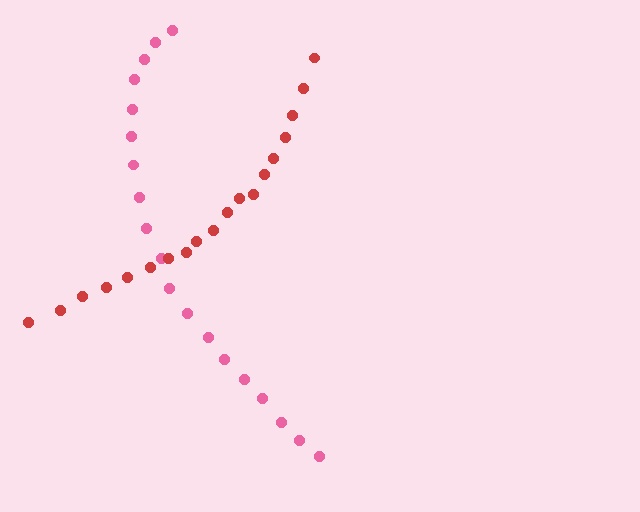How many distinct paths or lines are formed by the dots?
There are 2 distinct paths.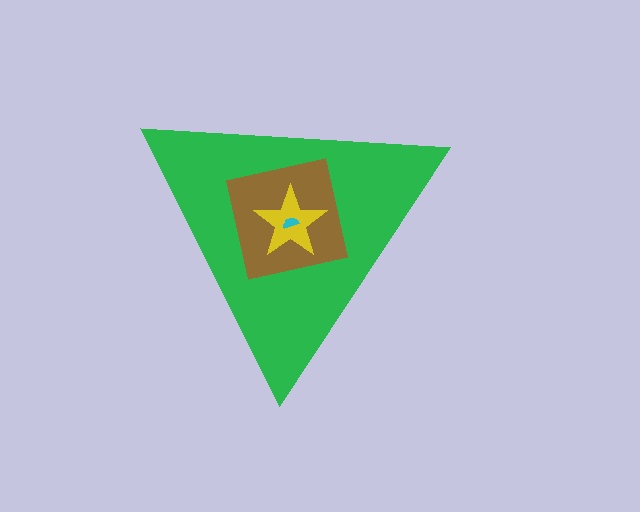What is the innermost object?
The cyan semicircle.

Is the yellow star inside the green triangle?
Yes.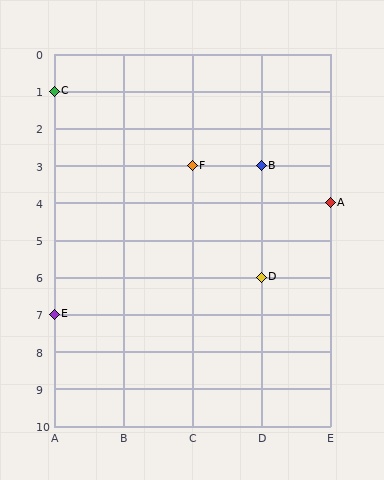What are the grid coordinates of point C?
Point C is at grid coordinates (A, 1).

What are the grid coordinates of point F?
Point F is at grid coordinates (C, 3).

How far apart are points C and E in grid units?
Points C and E are 6 rows apart.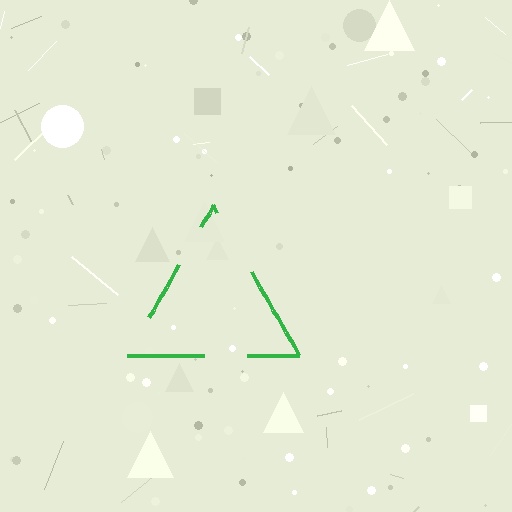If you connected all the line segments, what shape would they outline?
They would outline a triangle.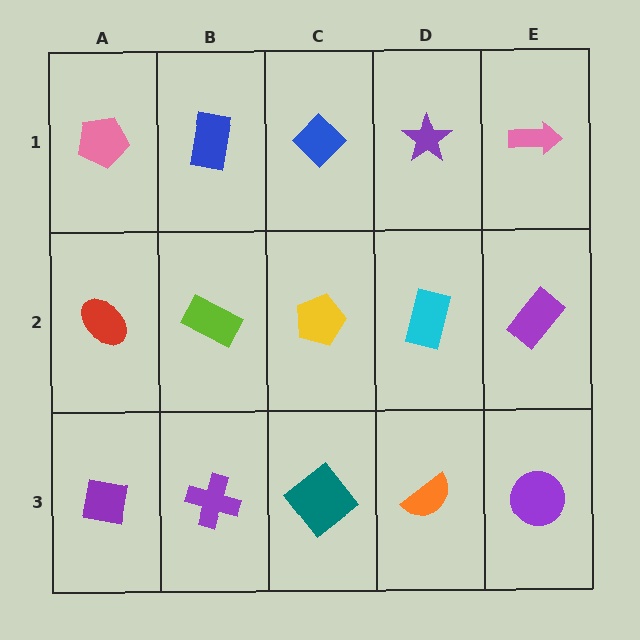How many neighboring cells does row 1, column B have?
3.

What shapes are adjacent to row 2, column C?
A blue diamond (row 1, column C), a teal diamond (row 3, column C), a lime rectangle (row 2, column B), a cyan rectangle (row 2, column D).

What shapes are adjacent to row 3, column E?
A purple rectangle (row 2, column E), an orange semicircle (row 3, column D).